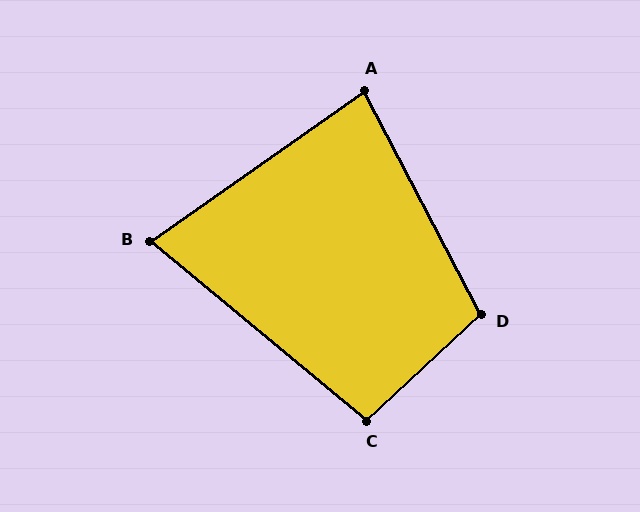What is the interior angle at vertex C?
Approximately 98 degrees (obtuse).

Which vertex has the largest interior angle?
D, at approximately 105 degrees.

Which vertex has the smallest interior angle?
B, at approximately 75 degrees.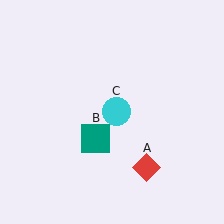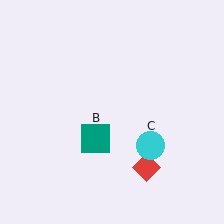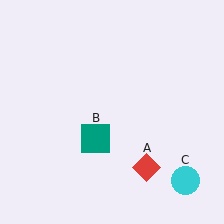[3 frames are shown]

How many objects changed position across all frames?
1 object changed position: cyan circle (object C).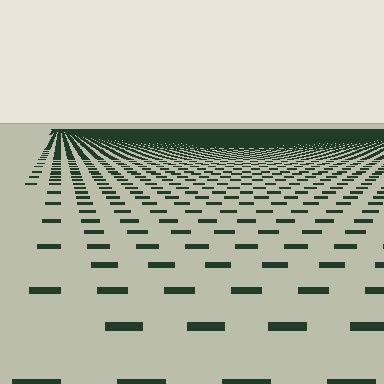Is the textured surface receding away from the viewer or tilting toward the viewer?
The surface is receding away from the viewer. Texture elements get smaller and denser toward the top.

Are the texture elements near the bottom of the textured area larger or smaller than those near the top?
Larger. Near the bottom, elements are closer to the viewer and appear at a bigger on-screen size.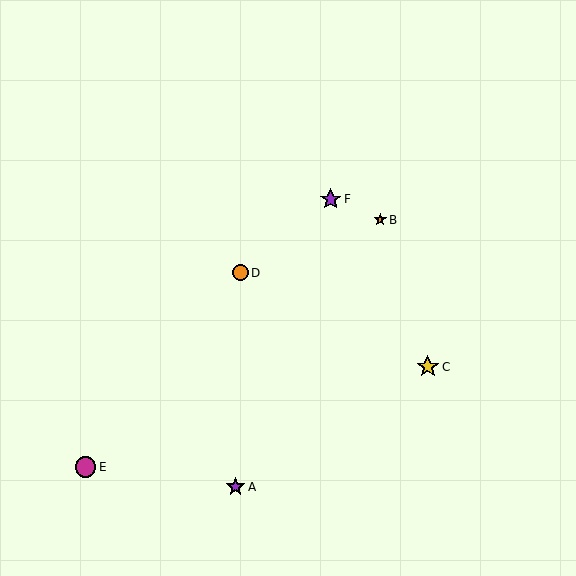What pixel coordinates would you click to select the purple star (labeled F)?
Click at (331, 199) to select the purple star F.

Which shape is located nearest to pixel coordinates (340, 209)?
The purple star (labeled F) at (331, 199) is nearest to that location.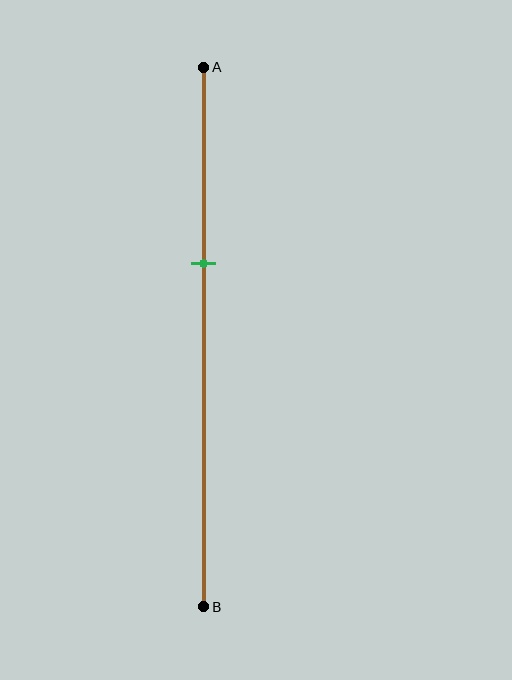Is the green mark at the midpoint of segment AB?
No, the mark is at about 35% from A, not at the 50% midpoint.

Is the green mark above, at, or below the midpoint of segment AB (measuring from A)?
The green mark is above the midpoint of segment AB.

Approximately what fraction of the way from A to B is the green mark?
The green mark is approximately 35% of the way from A to B.